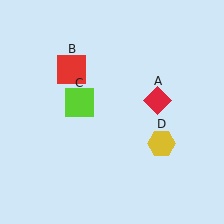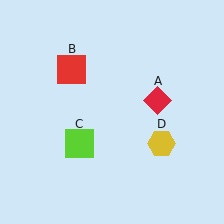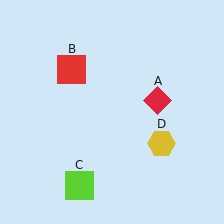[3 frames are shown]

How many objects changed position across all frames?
1 object changed position: lime square (object C).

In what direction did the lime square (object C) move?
The lime square (object C) moved down.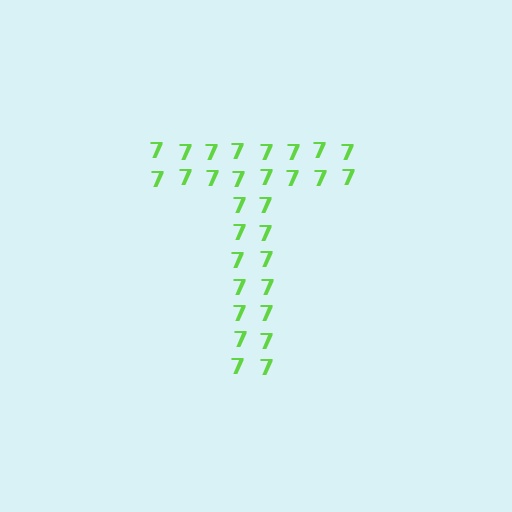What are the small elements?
The small elements are digit 7's.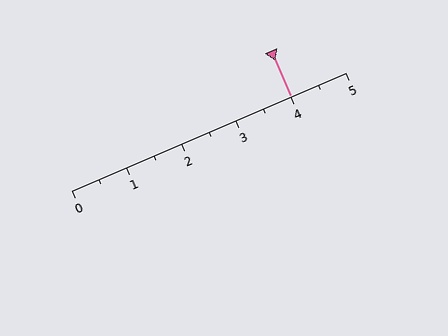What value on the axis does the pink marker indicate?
The marker indicates approximately 4.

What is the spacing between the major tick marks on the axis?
The major ticks are spaced 1 apart.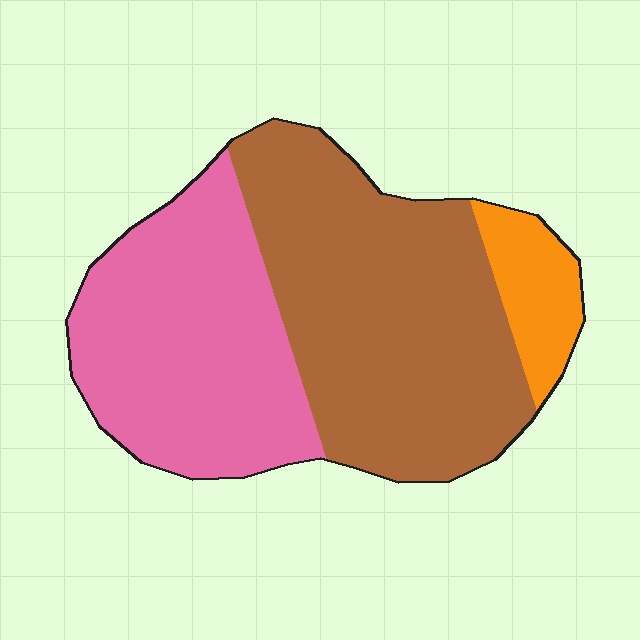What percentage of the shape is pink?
Pink covers around 40% of the shape.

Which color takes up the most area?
Brown, at roughly 50%.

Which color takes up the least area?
Orange, at roughly 10%.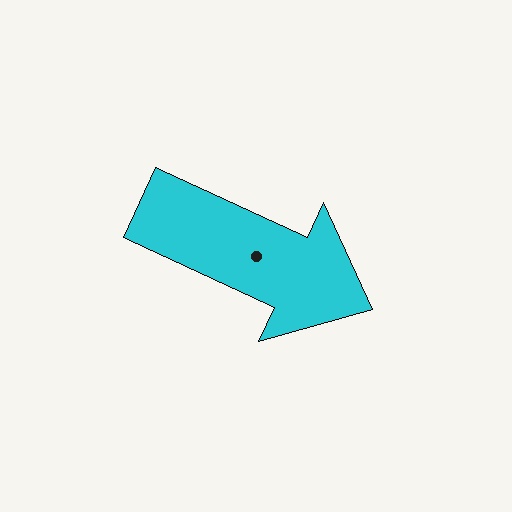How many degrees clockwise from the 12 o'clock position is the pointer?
Approximately 115 degrees.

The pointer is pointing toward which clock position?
Roughly 4 o'clock.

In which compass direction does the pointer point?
Southeast.